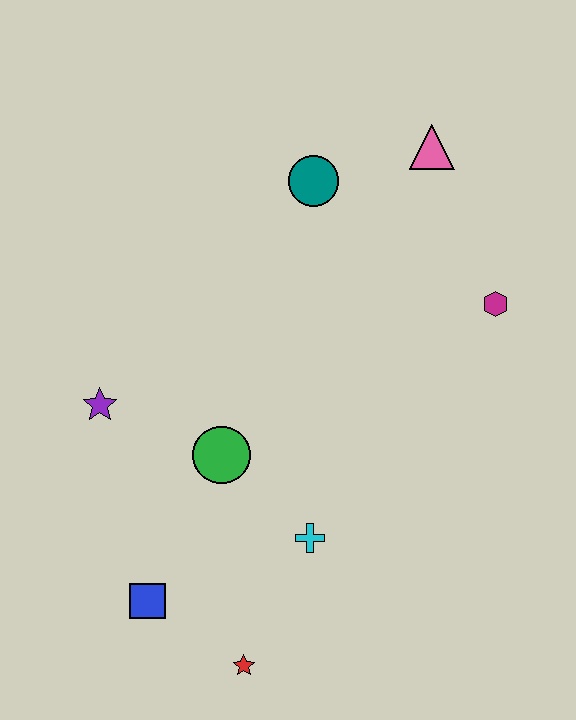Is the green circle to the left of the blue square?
No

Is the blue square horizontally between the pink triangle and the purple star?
Yes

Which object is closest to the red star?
The blue square is closest to the red star.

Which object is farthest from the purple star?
The pink triangle is farthest from the purple star.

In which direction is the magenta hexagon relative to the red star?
The magenta hexagon is above the red star.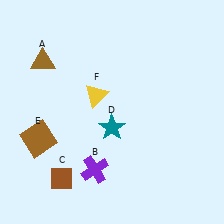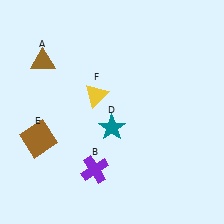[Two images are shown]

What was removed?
The brown diamond (C) was removed in Image 2.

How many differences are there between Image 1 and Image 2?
There is 1 difference between the two images.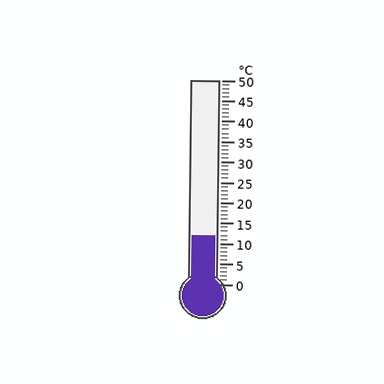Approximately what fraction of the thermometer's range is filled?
The thermometer is filled to approximately 25% of its range.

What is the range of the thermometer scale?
The thermometer scale ranges from 0°C to 50°C.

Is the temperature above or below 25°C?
The temperature is below 25°C.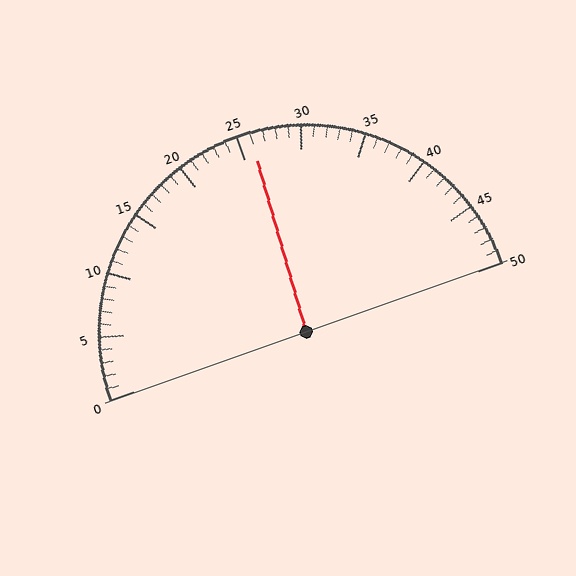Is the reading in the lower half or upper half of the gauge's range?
The reading is in the upper half of the range (0 to 50).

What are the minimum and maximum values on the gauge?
The gauge ranges from 0 to 50.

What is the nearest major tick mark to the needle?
The nearest major tick mark is 25.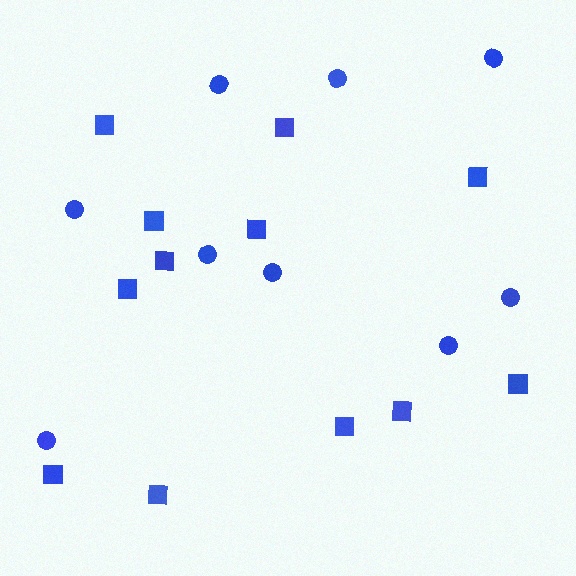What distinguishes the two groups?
There are 2 groups: one group of circles (9) and one group of squares (12).